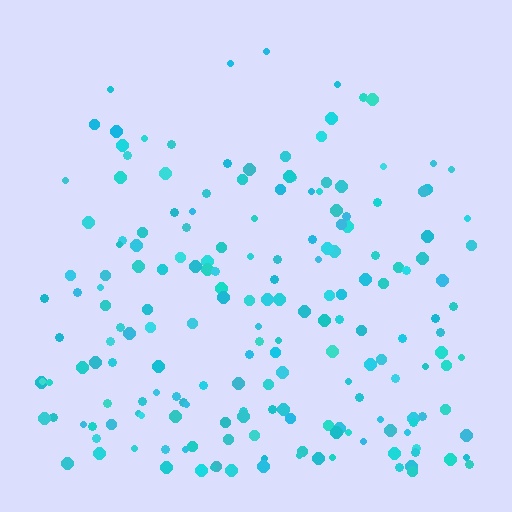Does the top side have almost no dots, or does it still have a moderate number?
Still a moderate number, just noticeably fewer than the bottom.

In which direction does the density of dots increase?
From top to bottom, with the bottom side densest.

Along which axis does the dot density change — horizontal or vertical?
Vertical.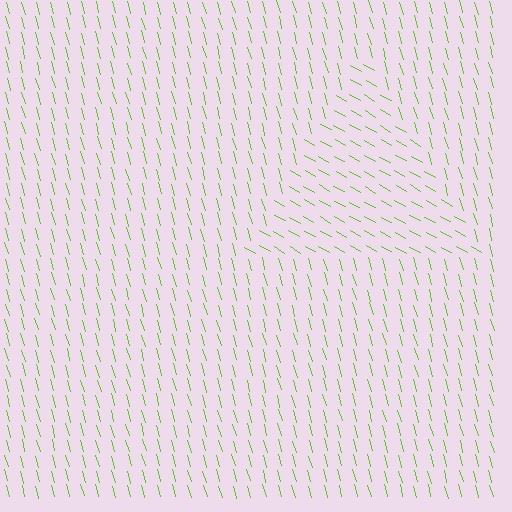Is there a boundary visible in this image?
Yes, there is a texture boundary formed by a change in line orientation.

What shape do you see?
I see a triangle.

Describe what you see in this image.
The image is filled with small lime line segments. A triangle region in the image has lines oriented differently from the surrounding lines, creating a visible texture boundary.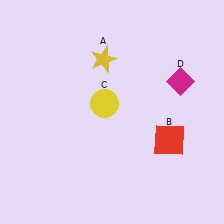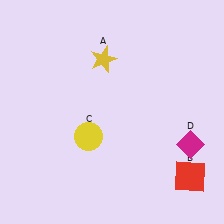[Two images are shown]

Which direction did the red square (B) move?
The red square (B) moved down.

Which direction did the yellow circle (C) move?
The yellow circle (C) moved down.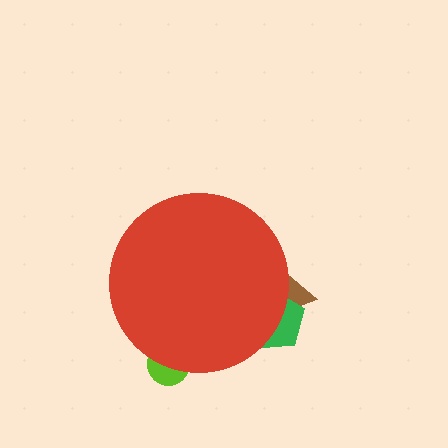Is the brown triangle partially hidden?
Yes, the brown triangle is partially hidden behind the red circle.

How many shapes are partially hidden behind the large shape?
3 shapes are partially hidden.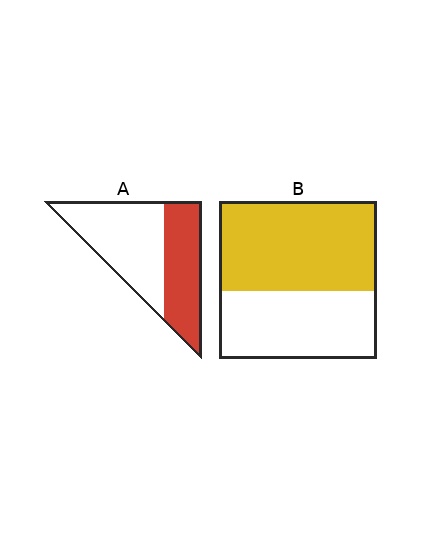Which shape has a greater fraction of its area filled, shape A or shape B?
Shape B.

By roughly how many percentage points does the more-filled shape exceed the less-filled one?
By roughly 15 percentage points (B over A).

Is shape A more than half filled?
No.